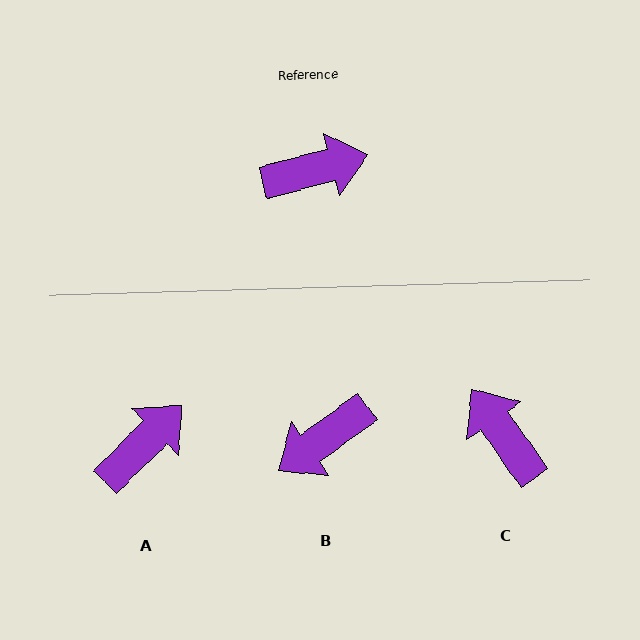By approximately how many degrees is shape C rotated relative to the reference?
Approximately 110 degrees counter-clockwise.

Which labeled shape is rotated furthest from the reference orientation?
B, about 160 degrees away.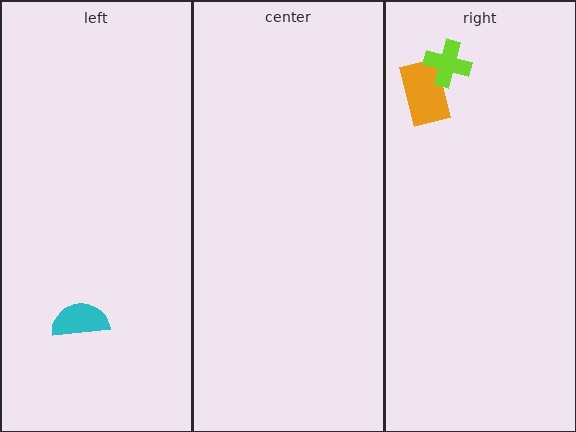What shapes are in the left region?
The cyan semicircle.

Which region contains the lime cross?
The right region.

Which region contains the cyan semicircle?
The left region.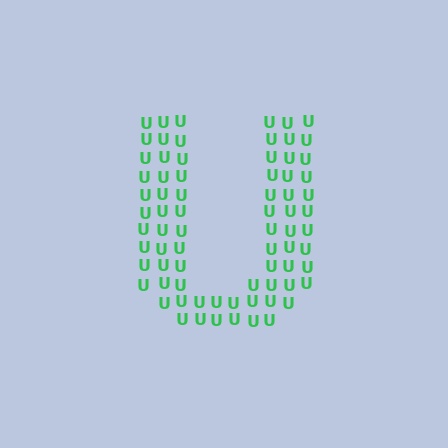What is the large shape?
The large shape is the letter U.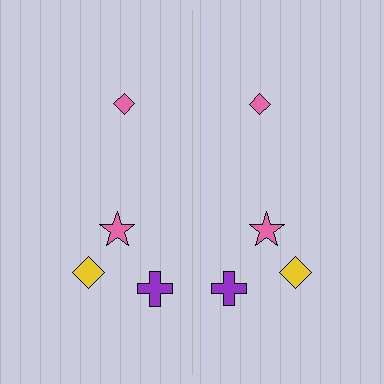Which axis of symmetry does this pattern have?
The pattern has a vertical axis of symmetry running through the center of the image.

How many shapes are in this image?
There are 8 shapes in this image.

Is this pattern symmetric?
Yes, this pattern has bilateral (reflection) symmetry.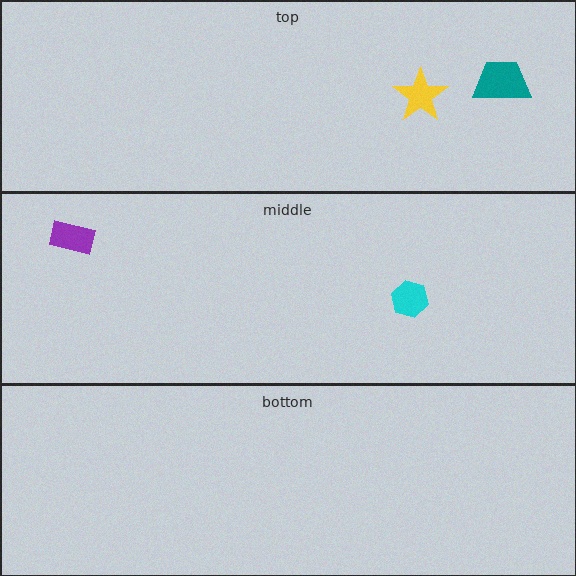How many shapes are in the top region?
2.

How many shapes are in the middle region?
2.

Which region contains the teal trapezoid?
The top region.